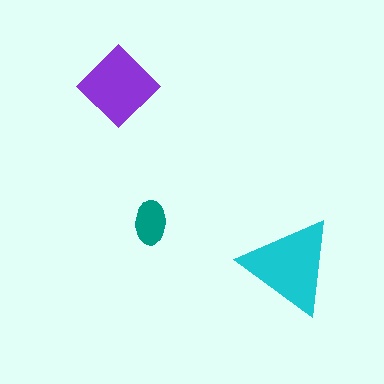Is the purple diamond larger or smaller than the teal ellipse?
Larger.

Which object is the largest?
The cyan triangle.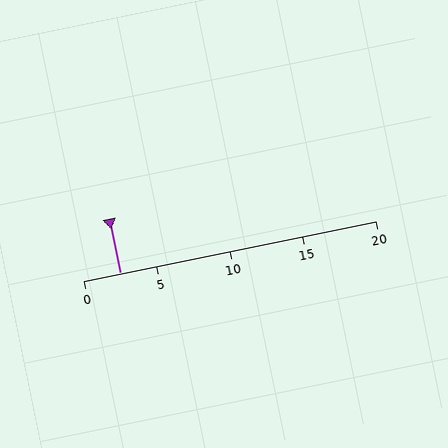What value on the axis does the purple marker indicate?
The marker indicates approximately 2.5.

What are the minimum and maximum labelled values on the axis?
The axis runs from 0 to 20.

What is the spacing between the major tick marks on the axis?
The major ticks are spaced 5 apart.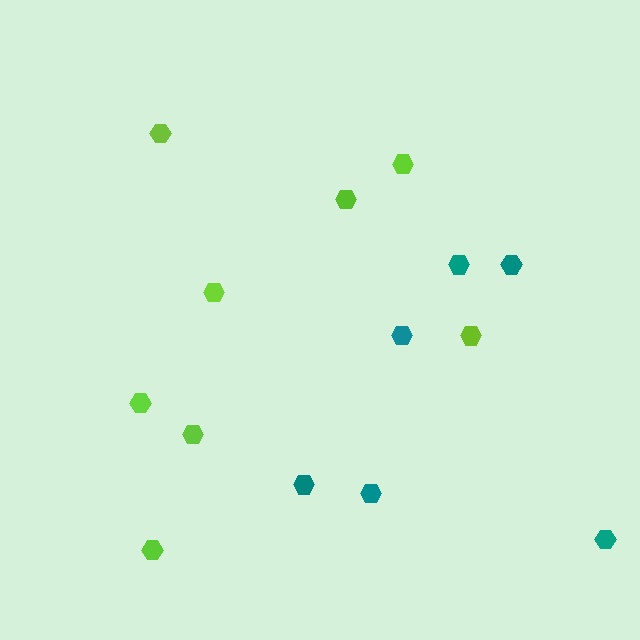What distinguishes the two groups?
There are 2 groups: one group of lime hexagons (8) and one group of teal hexagons (6).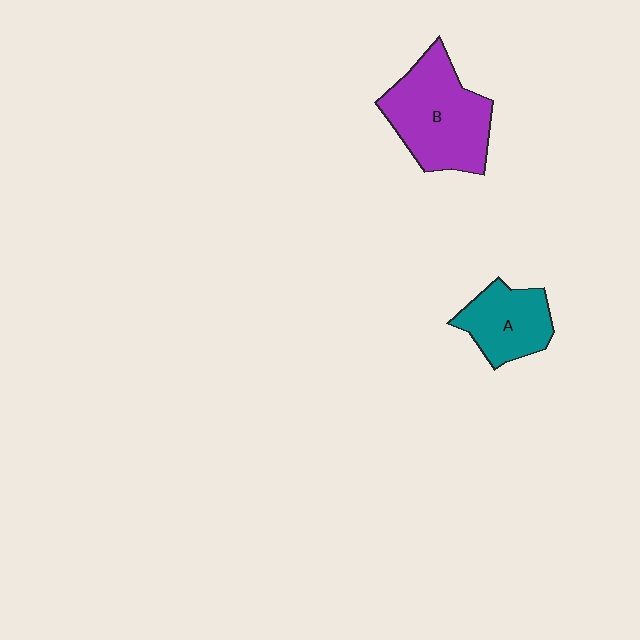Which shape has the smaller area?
Shape A (teal).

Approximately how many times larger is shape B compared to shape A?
Approximately 1.6 times.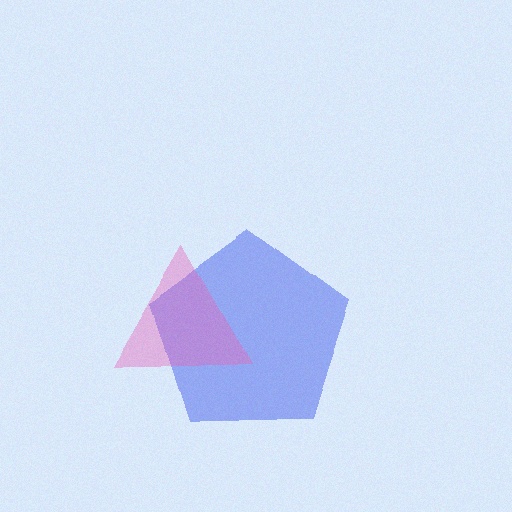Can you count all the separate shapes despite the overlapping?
Yes, there are 2 separate shapes.